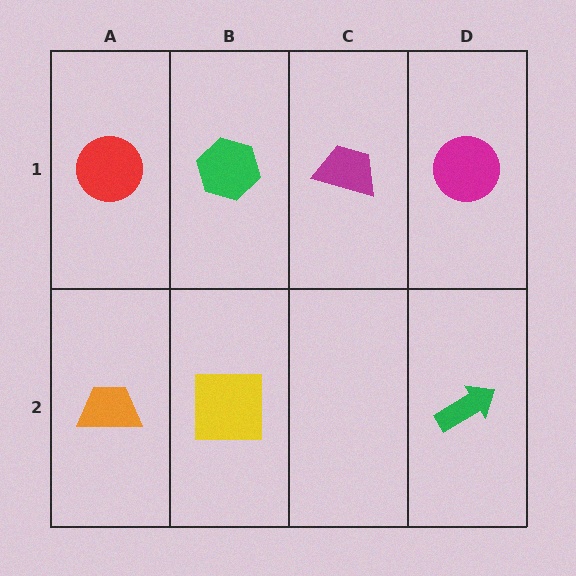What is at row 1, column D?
A magenta circle.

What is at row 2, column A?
An orange trapezoid.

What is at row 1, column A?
A red circle.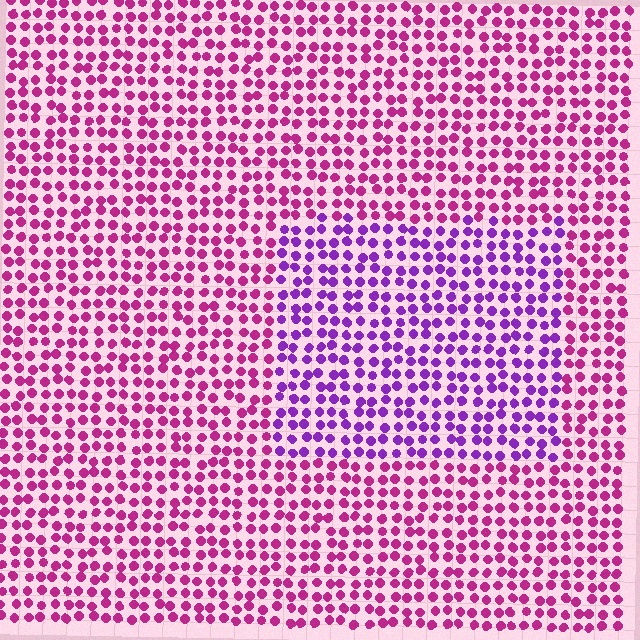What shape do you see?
I see a rectangle.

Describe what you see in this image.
The image is filled with small magenta elements in a uniform arrangement. A rectangle-shaped region is visible where the elements are tinted to a slightly different hue, forming a subtle color boundary.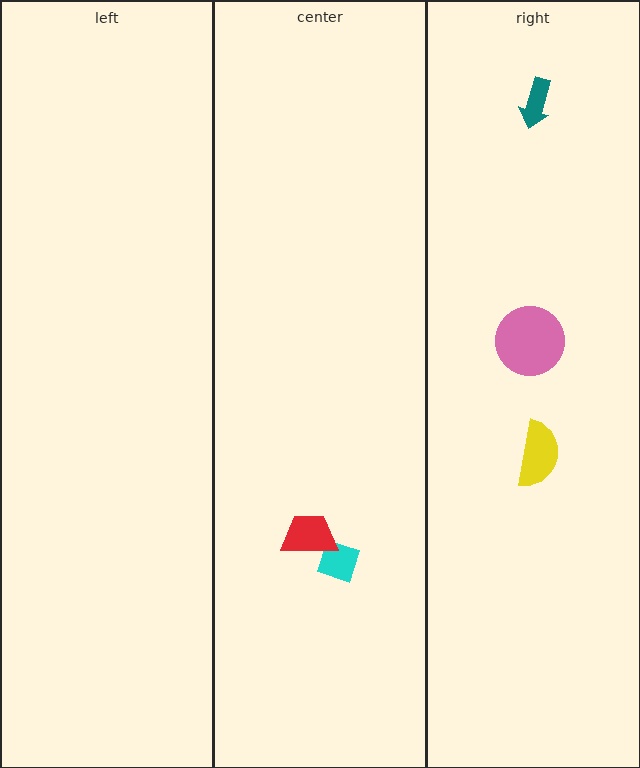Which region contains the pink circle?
The right region.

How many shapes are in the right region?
3.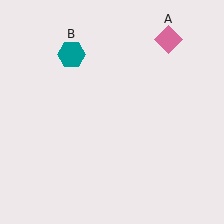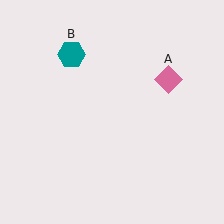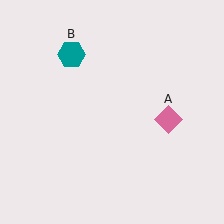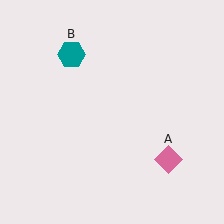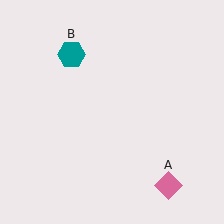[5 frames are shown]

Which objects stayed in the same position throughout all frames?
Teal hexagon (object B) remained stationary.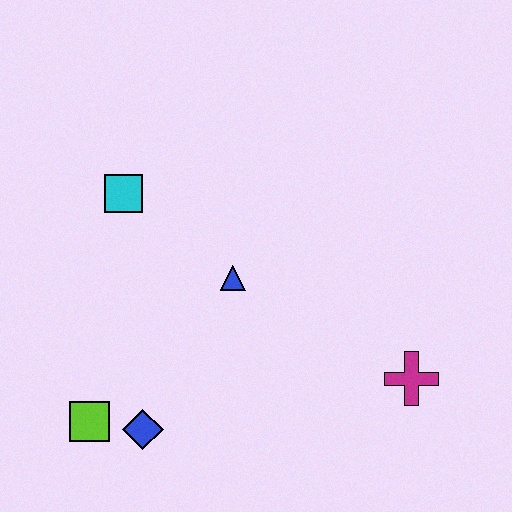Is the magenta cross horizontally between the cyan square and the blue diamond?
No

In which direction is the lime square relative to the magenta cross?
The lime square is to the left of the magenta cross.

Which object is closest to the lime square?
The blue diamond is closest to the lime square.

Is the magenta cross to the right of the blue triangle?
Yes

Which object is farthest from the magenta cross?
The cyan square is farthest from the magenta cross.